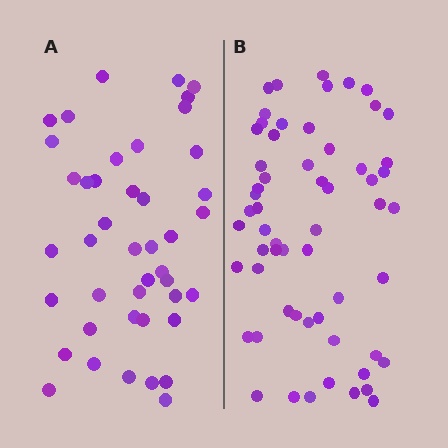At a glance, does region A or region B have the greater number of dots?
Region B (the right region) has more dots.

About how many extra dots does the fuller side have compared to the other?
Region B has approximately 15 more dots than region A.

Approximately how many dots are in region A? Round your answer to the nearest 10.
About 40 dots. (The exact count is 43, which rounds to 40.)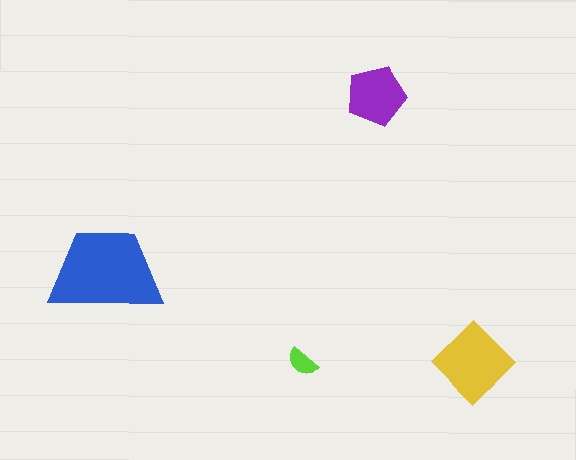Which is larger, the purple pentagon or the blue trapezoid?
The blue trapezoid.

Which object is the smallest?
The lime semicircle.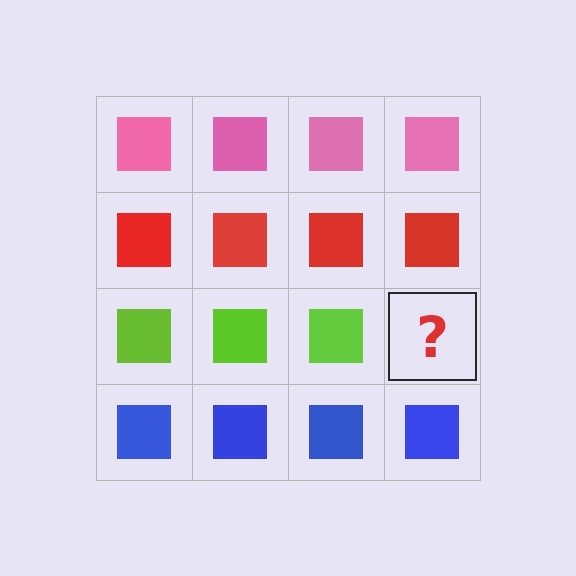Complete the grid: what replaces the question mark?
The question mark should be replaced with a lime square.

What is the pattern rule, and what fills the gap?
The rule is that each row has a consistent color. The gap should be filled with a lime square.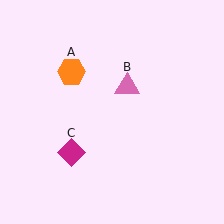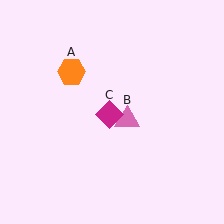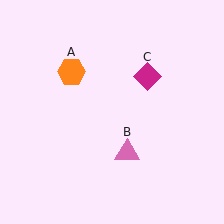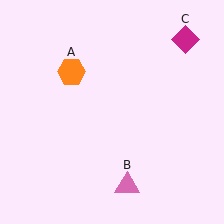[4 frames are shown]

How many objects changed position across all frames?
2 objects changed position: pink triangle (object B), magenta diamond (object C).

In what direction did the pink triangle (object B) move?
The pink triangle (object B) moved down.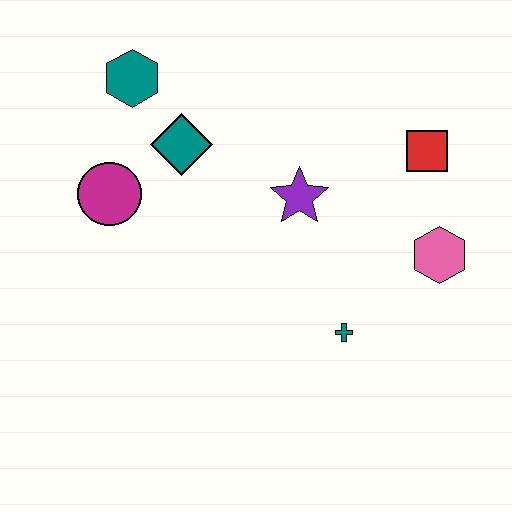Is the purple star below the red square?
Yes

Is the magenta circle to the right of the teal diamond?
No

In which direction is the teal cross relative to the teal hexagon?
The teal cross is below the teal hexagon.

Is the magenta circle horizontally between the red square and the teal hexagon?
No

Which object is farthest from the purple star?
The teal hexagon is farthest from the purple star.